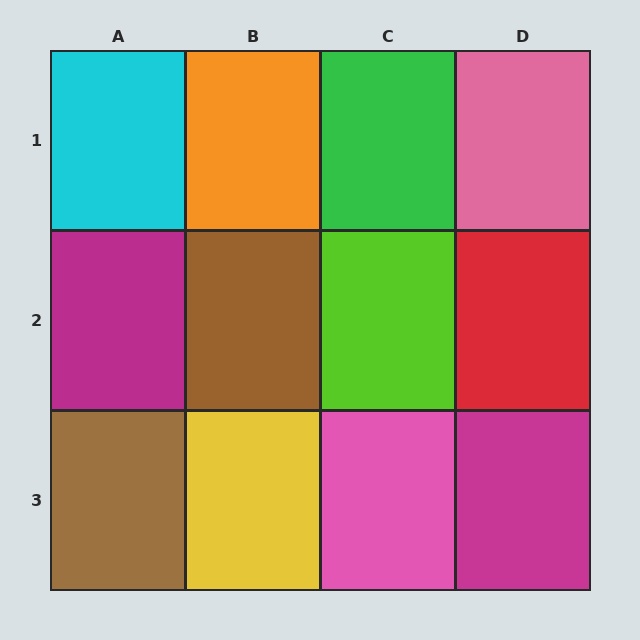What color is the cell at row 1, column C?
Green.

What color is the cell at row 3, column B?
Yellow.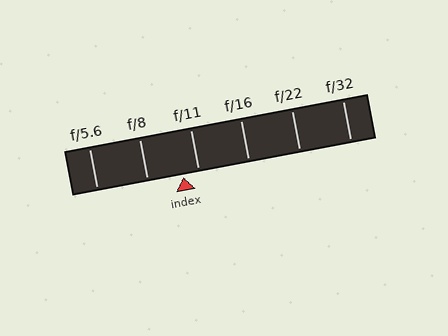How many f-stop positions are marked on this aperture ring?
There are 6 f-stop positions marked.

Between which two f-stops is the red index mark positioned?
The index mark is between f/8 and f/11.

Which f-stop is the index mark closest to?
The index mark is closest to f/11.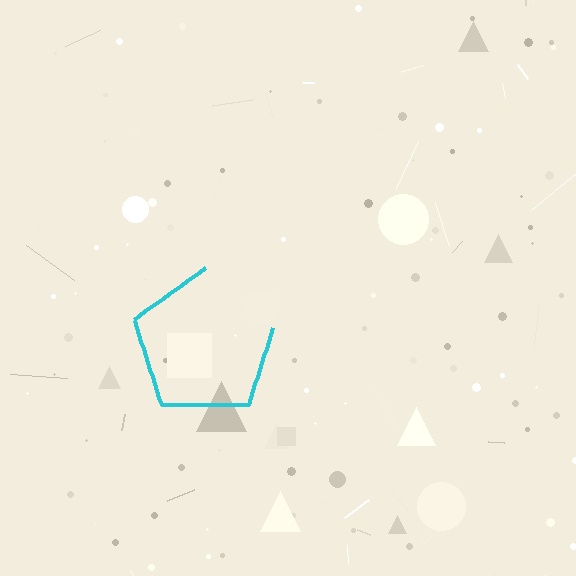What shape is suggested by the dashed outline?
The dashed outline suggests a pentagon.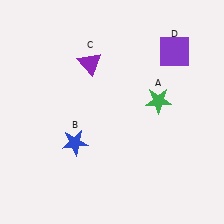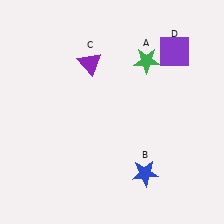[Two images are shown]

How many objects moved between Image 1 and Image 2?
2 objects moved between the two images.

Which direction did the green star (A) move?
The green star (A) moved up.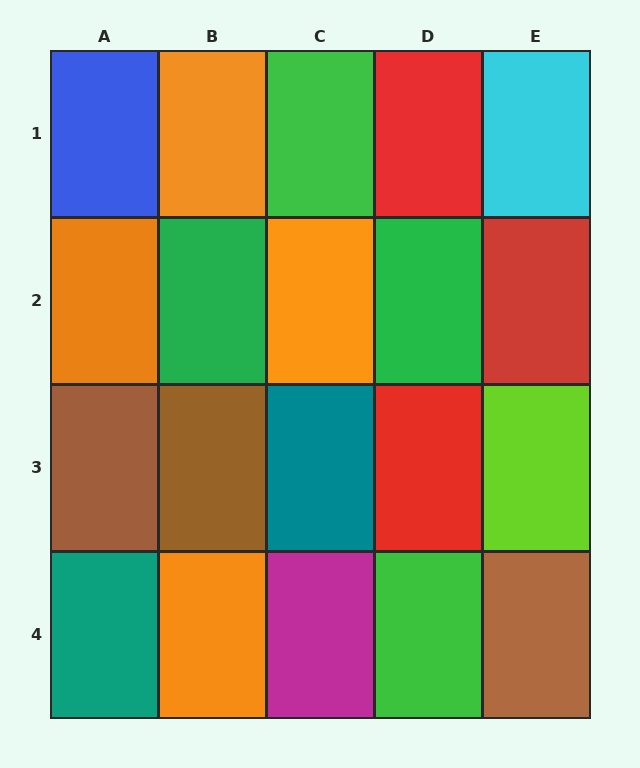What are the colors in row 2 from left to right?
Orange, green, orange, green, red.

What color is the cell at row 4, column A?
Teal.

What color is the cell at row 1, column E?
Cyan.